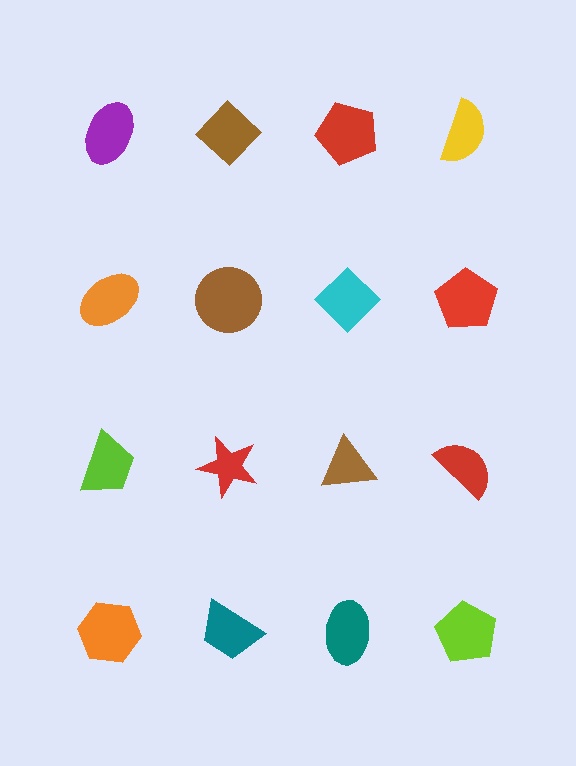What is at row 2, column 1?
An orange ellipse.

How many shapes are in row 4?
4 shapes.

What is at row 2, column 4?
A red pentagon.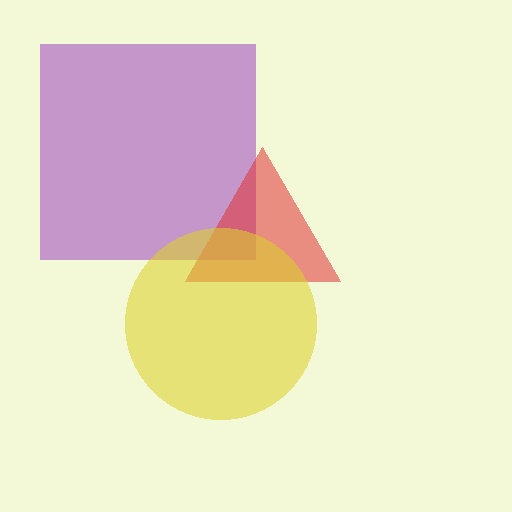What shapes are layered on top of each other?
The layered shapes are: a purple square, a red triangle, a yellow circle.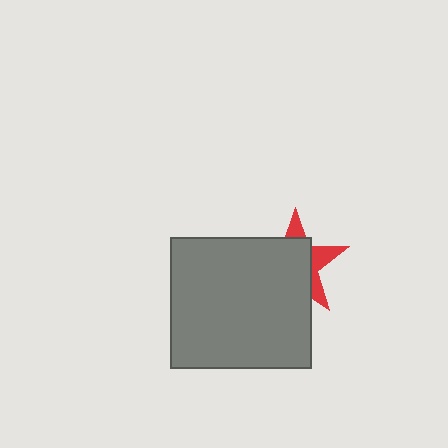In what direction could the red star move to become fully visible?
The red star could move toward the upper-right. That would shift it out from behind the gray rectangle entirely.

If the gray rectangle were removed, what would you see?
You would see the complete red star.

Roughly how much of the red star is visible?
A small part of it is visible (roughly 33%).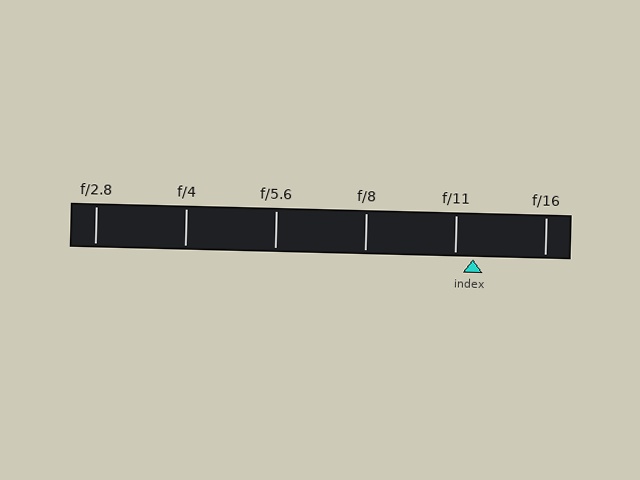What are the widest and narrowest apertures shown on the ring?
The widest aperture shown is f/2.8 and the narrowest is f/16.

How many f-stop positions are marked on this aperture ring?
There are 6 f-stop positions marked.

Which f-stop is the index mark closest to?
The index mark is closest to f/11.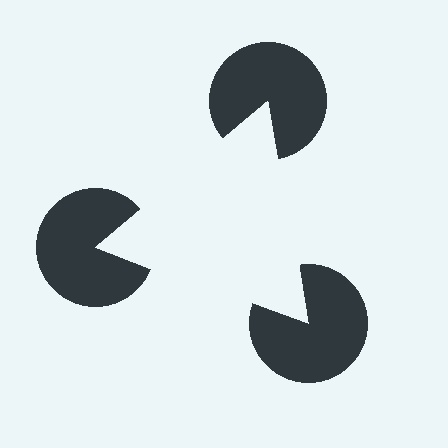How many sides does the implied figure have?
3 sides.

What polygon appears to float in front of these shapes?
An illusory triangle — its edges are inferred from the aligned wedge cuts in the pac-man discs, not physically drawn.